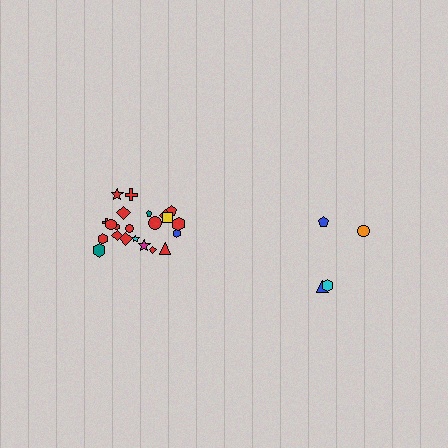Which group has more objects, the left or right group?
The left group.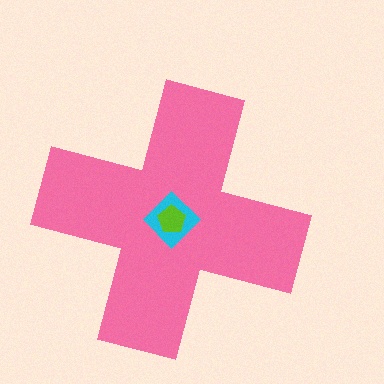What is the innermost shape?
The lime pentagon.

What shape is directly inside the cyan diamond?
The lime pentagon.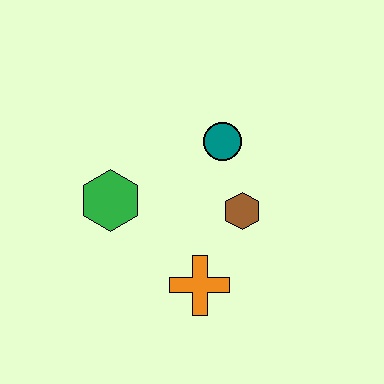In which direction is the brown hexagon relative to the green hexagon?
The brown hexagon is to the right of the green hexagon.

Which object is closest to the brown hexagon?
The teal circle is closest to the brown hexagon.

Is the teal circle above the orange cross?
Yes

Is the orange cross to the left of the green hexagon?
No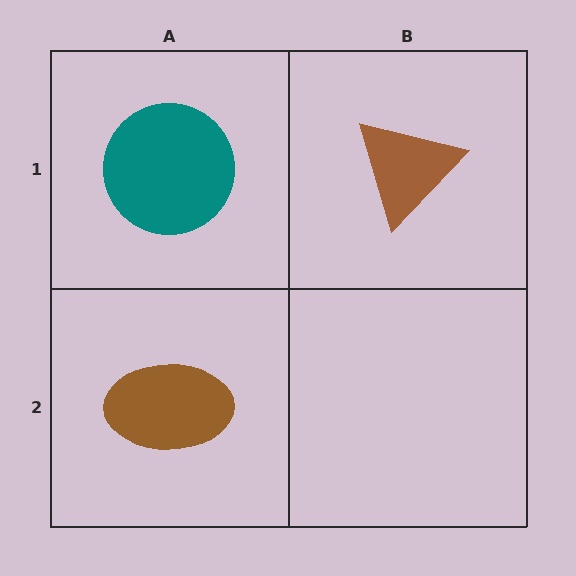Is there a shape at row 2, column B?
No, that cell is empty.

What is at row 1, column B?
A brown triangle.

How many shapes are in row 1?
2 shapes.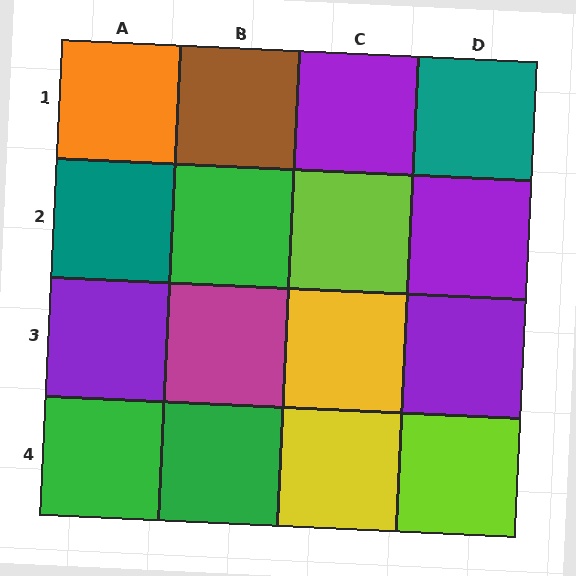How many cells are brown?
1 cell is brown.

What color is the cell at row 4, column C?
Yellow.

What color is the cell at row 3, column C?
Yellow.